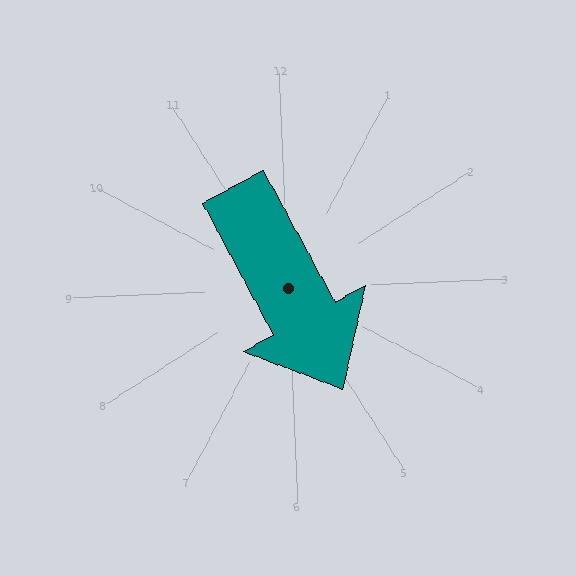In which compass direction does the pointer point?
Southeast.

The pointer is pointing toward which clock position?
Roughly 5 o'clock.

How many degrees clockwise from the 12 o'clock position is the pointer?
Approximately 154 degrees.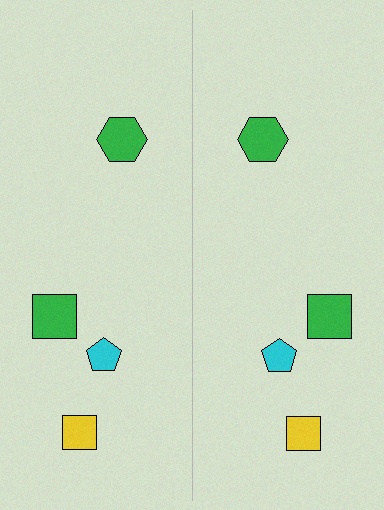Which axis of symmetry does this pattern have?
The pattern has a vertical axis of symmetry running through the center of the image.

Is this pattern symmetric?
Yes, this pattern has bilateral (reflection) symmetry.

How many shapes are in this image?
There are 8 shapes in this image.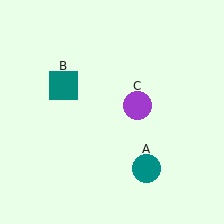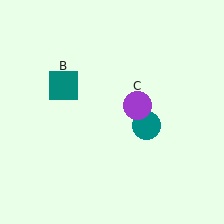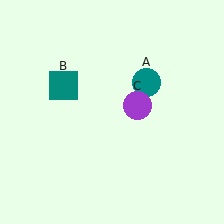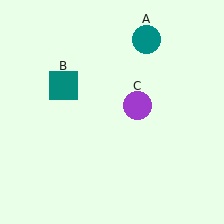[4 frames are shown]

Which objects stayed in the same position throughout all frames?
Teal square (object B) and purple circle (object C) remained stationary.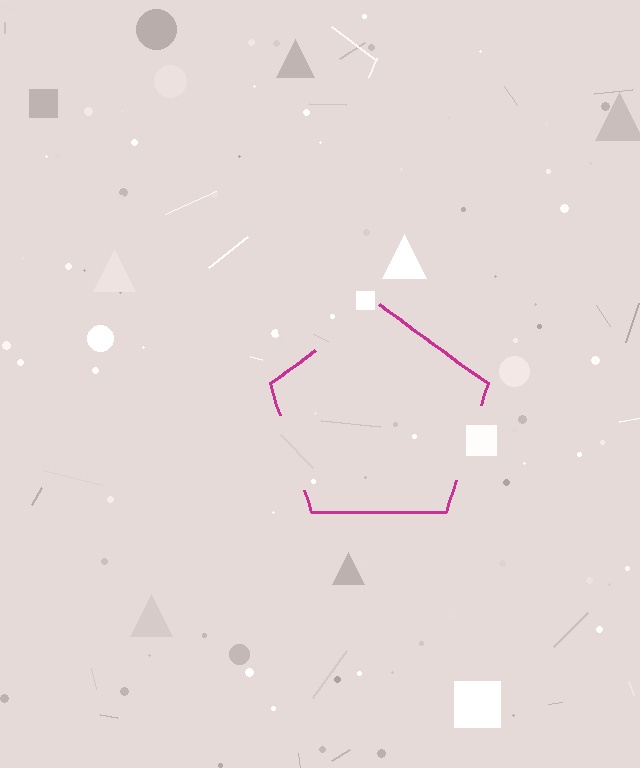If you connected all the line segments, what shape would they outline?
They would outline a pentagon.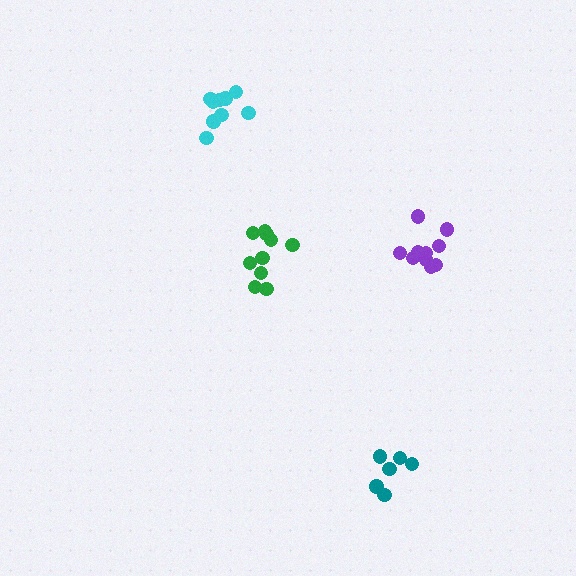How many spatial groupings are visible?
There are 4 spatial groupings.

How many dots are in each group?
Group 1: 10 dots, Group 2: 10 dots, Group 3: 6 dots, Group 4: 9 dots (35 total).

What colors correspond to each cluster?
The clusters are colored: purple, green, teal, cyan.